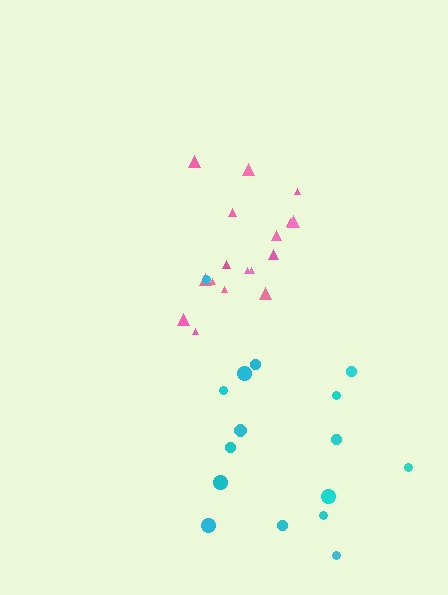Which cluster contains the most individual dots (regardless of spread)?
Pink (17).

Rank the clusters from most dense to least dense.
pink, cyan.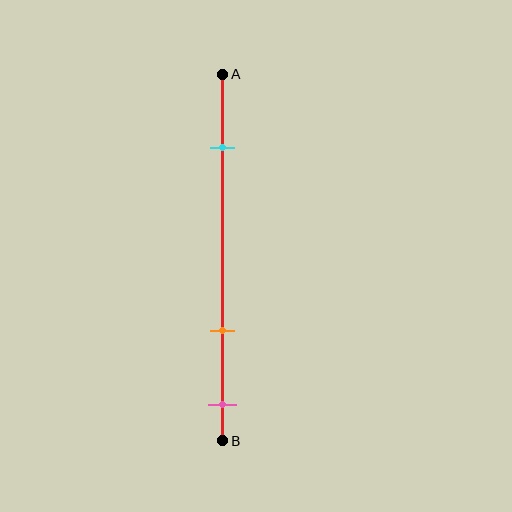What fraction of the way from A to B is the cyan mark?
The cyan mark is approximately 20% (0.2) of the way from A to B.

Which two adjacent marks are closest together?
The orange and pink marks are the closest adjacent pair.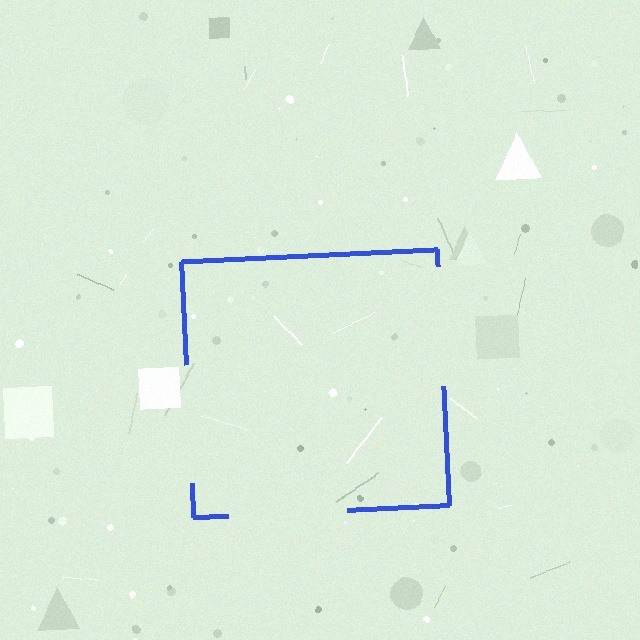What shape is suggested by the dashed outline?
The dashed outline suggests a square.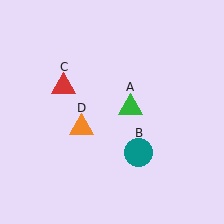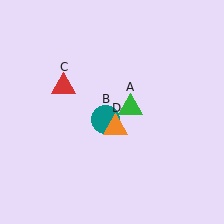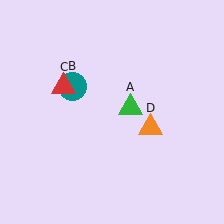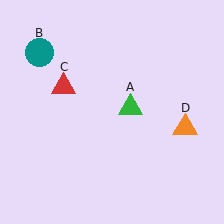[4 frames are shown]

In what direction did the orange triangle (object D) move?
The orange triangle (object D) moved right.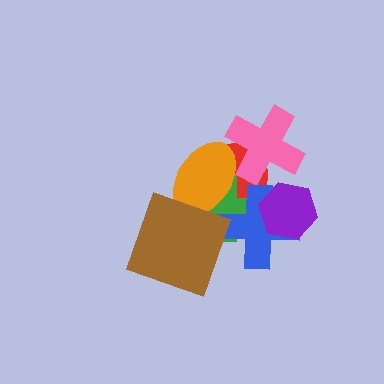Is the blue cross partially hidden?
Yes, it is partially covered by another shape.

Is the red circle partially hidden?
Yes, it is partially covered by another shape.